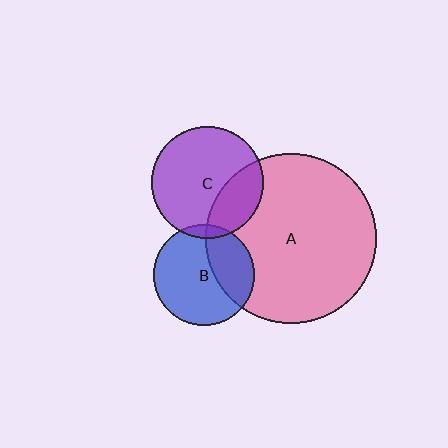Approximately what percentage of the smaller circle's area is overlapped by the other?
Approximately 5%.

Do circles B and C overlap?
Yes.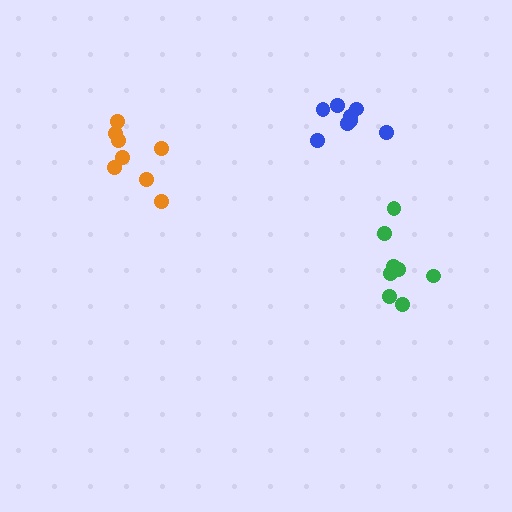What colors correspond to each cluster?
The clusters are colored: blue, green, orange.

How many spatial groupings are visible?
There are 3 spatial groupings.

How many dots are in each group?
Group 1: 8 dots, Group 2: 8 dots, Group 3: 8 dots (24 total).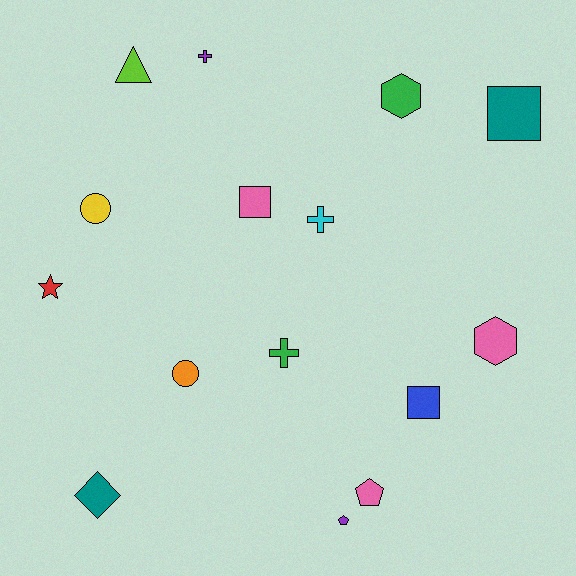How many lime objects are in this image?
There is 1 lime object.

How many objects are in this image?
There are 15 objects.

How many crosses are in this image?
There are 3 crosses.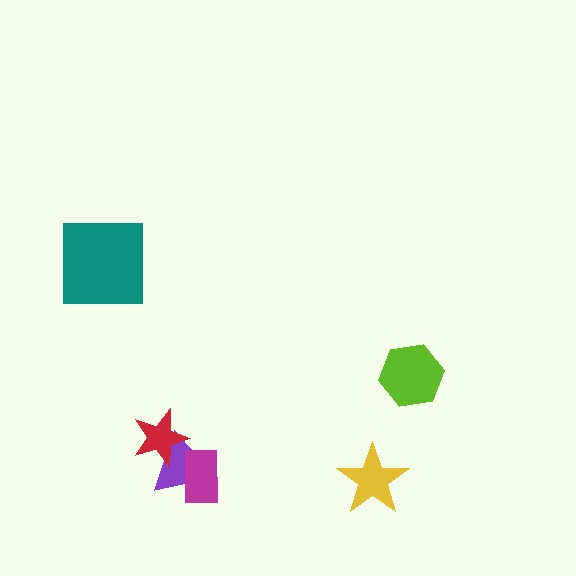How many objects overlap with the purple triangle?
2 objects overlap with the purple triangle.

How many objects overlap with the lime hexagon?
0 objects overlap with the lime hexagon.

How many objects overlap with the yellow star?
0 objects overlap with the yellow star.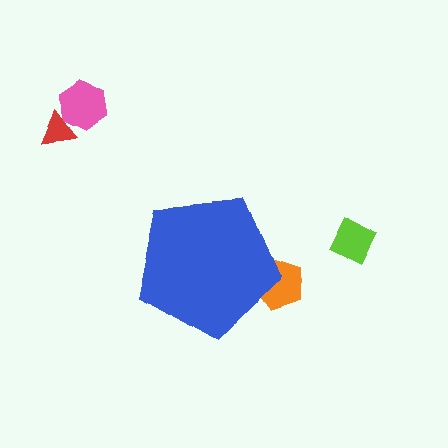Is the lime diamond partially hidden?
No, the lime diamond is fully visible.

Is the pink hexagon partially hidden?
No, the pink hexagon is fully visible.